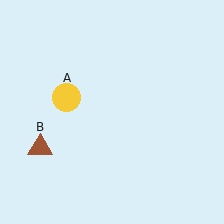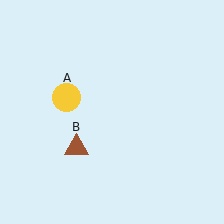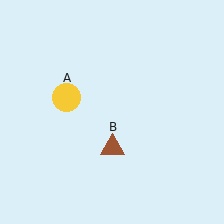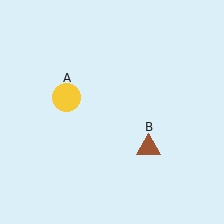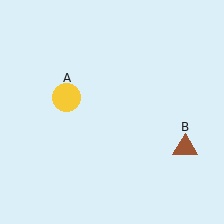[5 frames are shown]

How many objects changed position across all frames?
1 object changed position: brown triangle (object B).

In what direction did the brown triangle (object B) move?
The brown triangle (object B) moved right.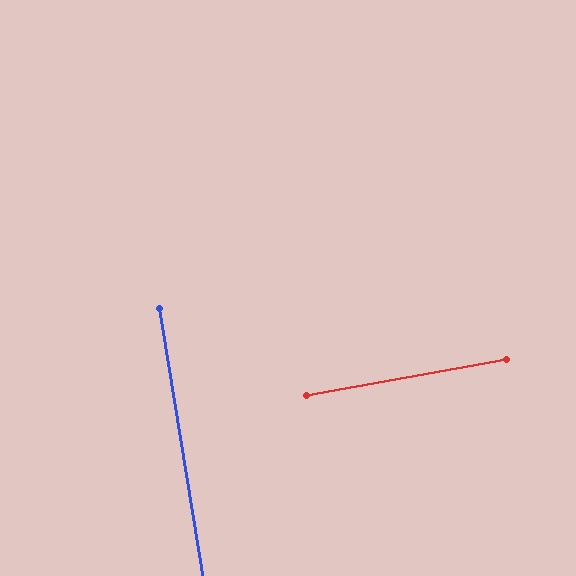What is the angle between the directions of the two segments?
Approximately 89 degrees.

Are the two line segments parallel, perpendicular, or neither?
Perpendicular — they meet at approximately 89°.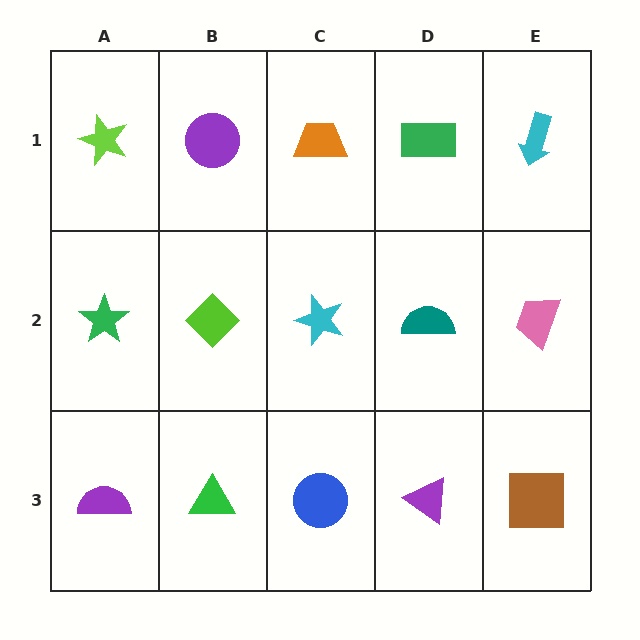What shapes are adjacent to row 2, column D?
A green rectangle (row 1, column D), a purple triangle (row 3, column D), a cyan star (row 2, column C), a pink trapezoid (row 2, column E).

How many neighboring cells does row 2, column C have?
4.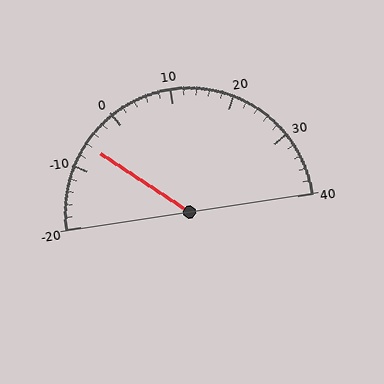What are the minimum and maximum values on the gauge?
The gauge ranges from -20 to 40.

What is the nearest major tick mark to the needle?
The nearest major tick mark is -10.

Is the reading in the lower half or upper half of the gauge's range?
The reading is in the lower half of the range (-20 to 40).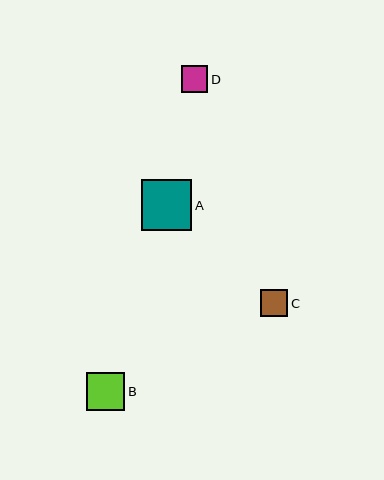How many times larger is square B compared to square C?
Square B is approximately 1.4 times the size of square C.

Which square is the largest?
Square A is the largest with a size of approximately 51 pixels.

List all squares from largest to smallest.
From largest to smallest: A, B, C, D.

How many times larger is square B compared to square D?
Square B is approximately 1.5 times the size of square D.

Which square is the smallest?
Square D is the smallest with a size of approximately 26 pixels.